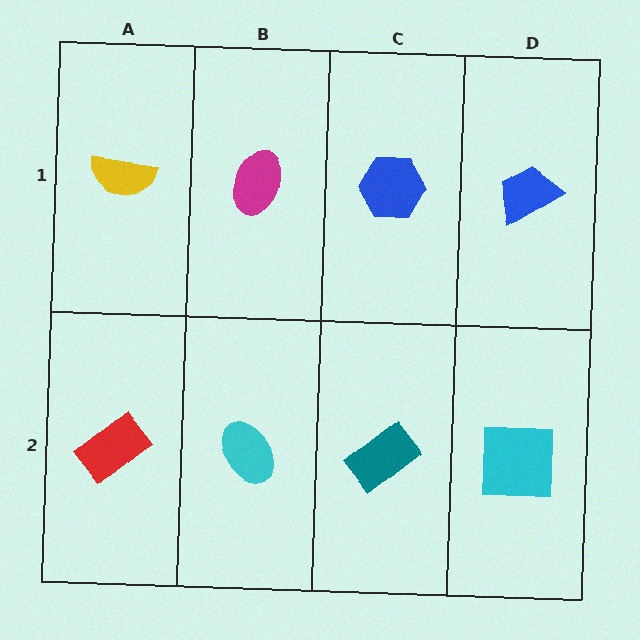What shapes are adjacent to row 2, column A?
A yellow semicircle (row 1, column A), a cyan ellipse (row 2, column B).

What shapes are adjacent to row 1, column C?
A teal rectangle (row 2, column C), a magenta ellipse (row 1, column B), a blue trapezoid (row 1, column D).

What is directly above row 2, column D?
A blue trapezoid.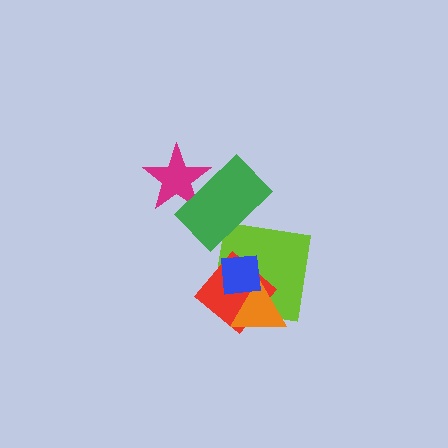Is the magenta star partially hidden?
Yes, it is partially covered by another shape.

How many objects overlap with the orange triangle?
3 objects overlap with the orange triangle.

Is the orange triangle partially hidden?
Yes, it is partially covered by another shape.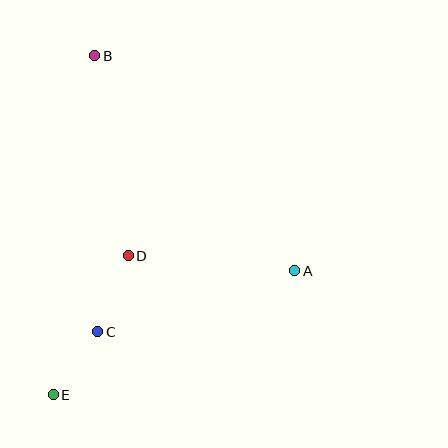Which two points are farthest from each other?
Points B and E are farthest from each other.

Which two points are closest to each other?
Points C and E are closest to each other.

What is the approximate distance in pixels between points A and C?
The distance between A and C is approximately 206 pixels.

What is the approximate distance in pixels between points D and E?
The distance between D and E is approximately 158 pixels.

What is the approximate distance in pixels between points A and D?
The distance between A and D is approximately 167 pixels.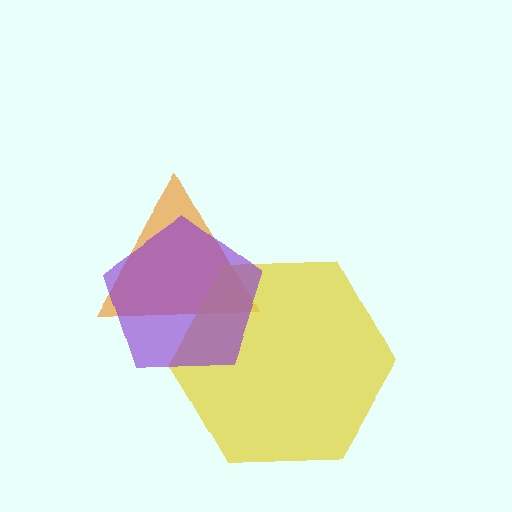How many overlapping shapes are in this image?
There are 3 overlapping shapes in the image.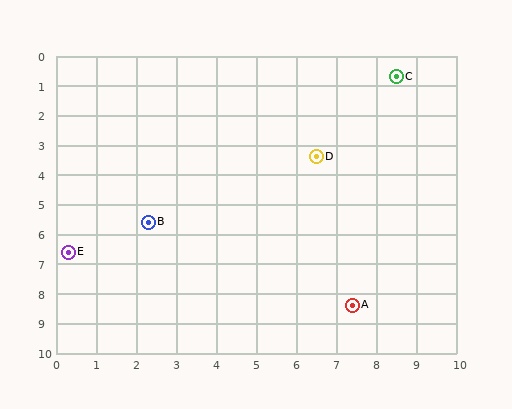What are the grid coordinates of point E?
Point E is at approximately (0.3, 6.6).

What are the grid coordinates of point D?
Point D is at approximately (6.5, 3.4).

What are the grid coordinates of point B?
Point B is at approximately (2.3, 5.6).